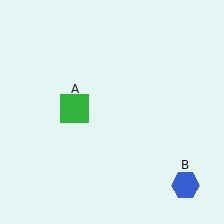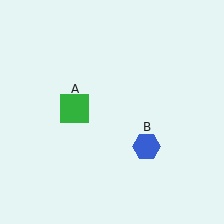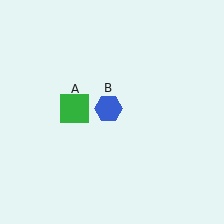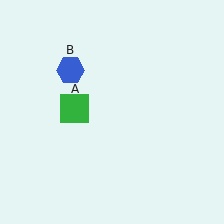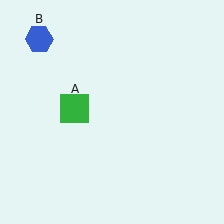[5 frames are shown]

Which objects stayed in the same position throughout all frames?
Green square (object A) remained stationary.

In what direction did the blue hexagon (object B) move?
The blue hexagon (object B) moved up and to the left.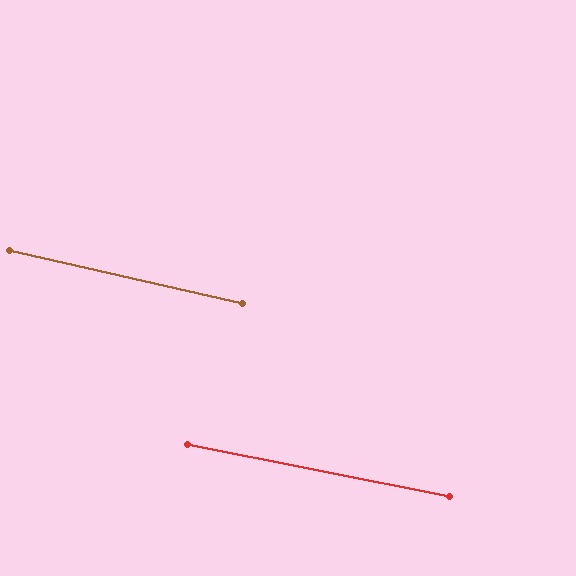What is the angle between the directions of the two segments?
Approximately 2 degrees.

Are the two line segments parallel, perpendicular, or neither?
Parallel — their directions differ by only 1.7°.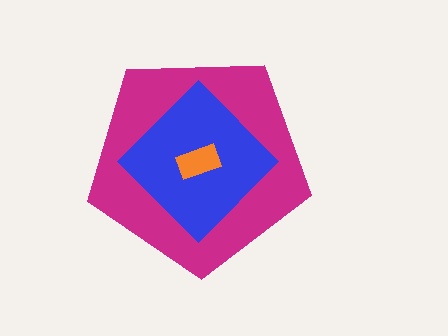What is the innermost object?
The orange rectangle.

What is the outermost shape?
The magenta pentagon.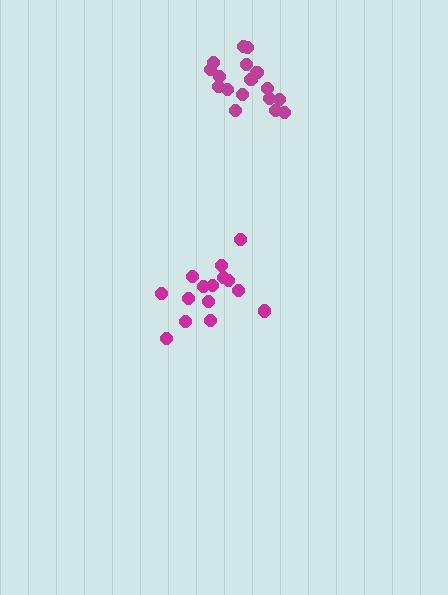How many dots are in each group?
Group 1: 15 dots, Group 2: 17 dots (32 total).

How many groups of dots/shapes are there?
There are 2 groups.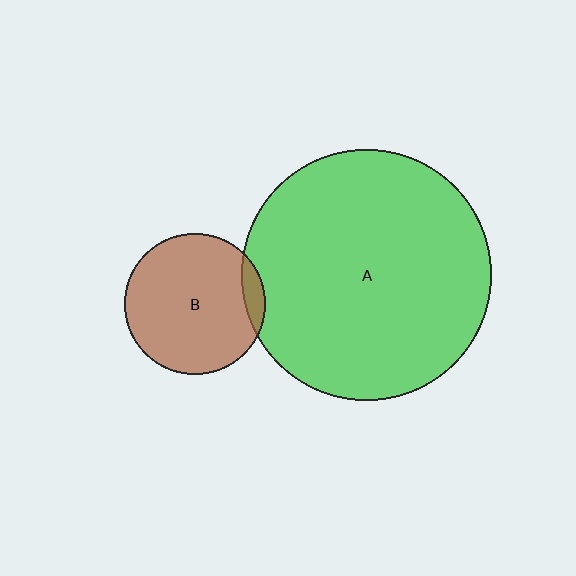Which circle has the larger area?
Circle A (green).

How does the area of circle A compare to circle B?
Approximately 3.1 times.